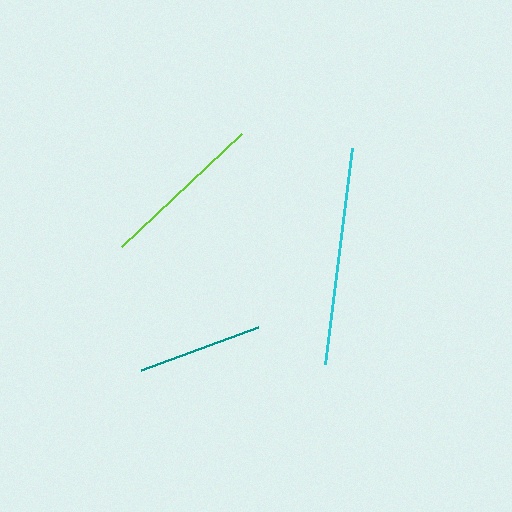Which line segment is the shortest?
The teal line is the shortest at approximately 124 pixels.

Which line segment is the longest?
The cyan line is the longest at approximately 217 pixels.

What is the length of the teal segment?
The teal segment is approximately 124 pixels long.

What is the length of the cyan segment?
The cyan segment is approximately 217 pixels long.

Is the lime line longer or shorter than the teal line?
The lime line is longer than the teal line.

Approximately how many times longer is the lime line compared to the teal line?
The lime line is approximately 1.3 times the length of the teal line.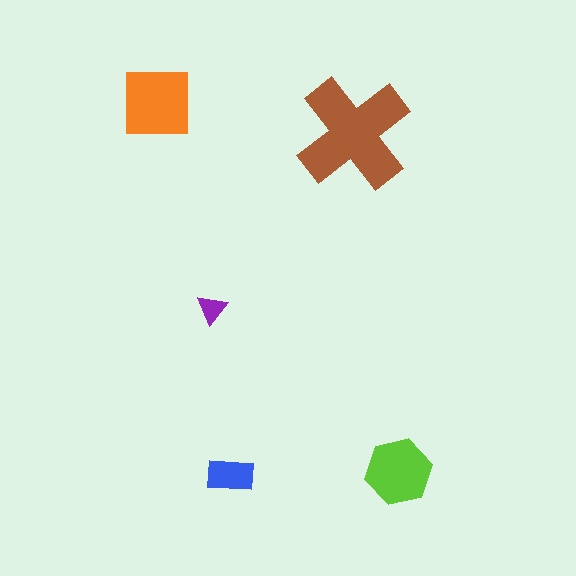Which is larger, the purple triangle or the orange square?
The orange square.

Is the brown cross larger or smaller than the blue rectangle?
Larger.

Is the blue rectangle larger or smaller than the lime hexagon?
Smaller.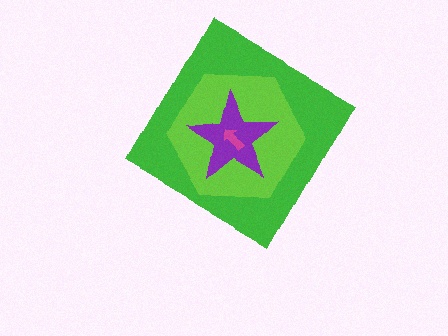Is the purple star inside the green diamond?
Yes.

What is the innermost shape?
The magenta arrow.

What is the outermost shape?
The green diamond.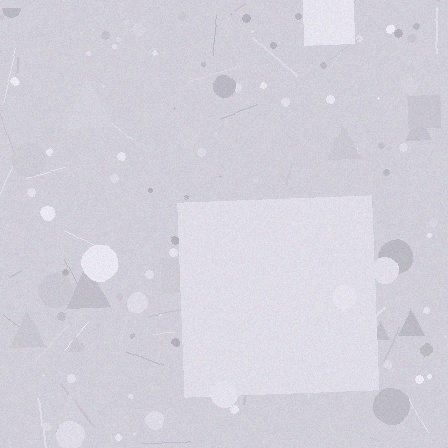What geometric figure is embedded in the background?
A square is embedded in the background.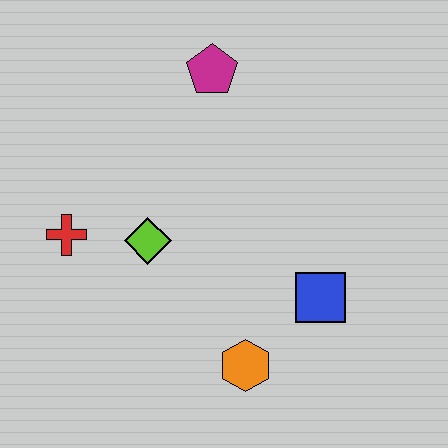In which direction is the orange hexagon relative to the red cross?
The orange hexagon is to the right of the red cross.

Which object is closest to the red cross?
The lime diamond is closest to the red cross.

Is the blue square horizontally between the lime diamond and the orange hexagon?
No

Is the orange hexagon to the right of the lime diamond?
Yes